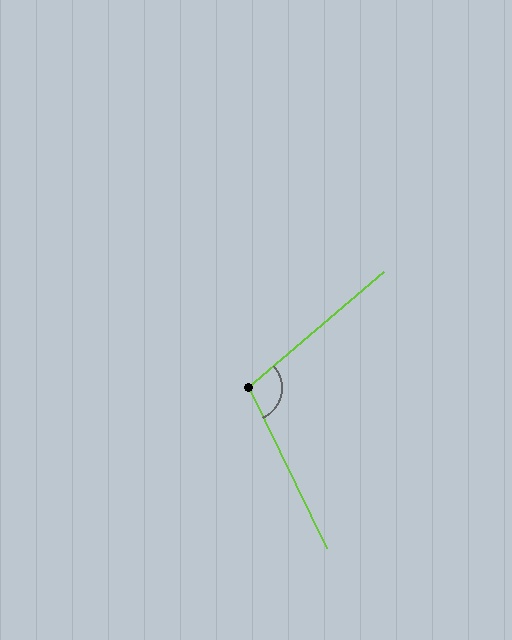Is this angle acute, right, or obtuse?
It is obtuse.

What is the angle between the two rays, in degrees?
Approximately 105 degrees.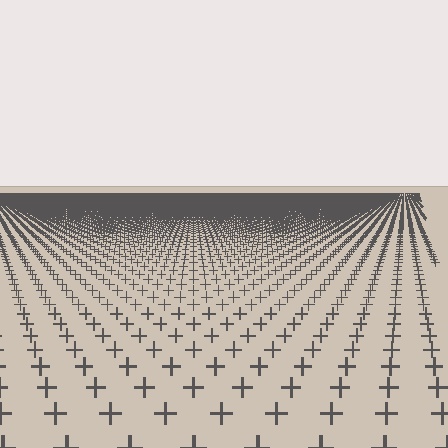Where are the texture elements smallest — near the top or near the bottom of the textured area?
Near the top.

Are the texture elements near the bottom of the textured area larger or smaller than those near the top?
Larger. Near the bottom, elements are closer to the viewer and appear at a bigger on-screen size.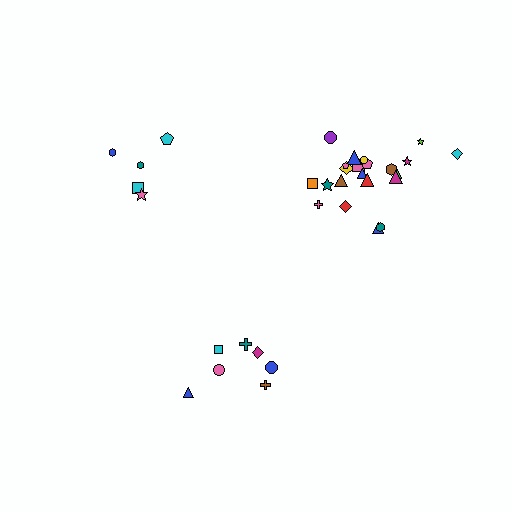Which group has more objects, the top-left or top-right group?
The top-right group.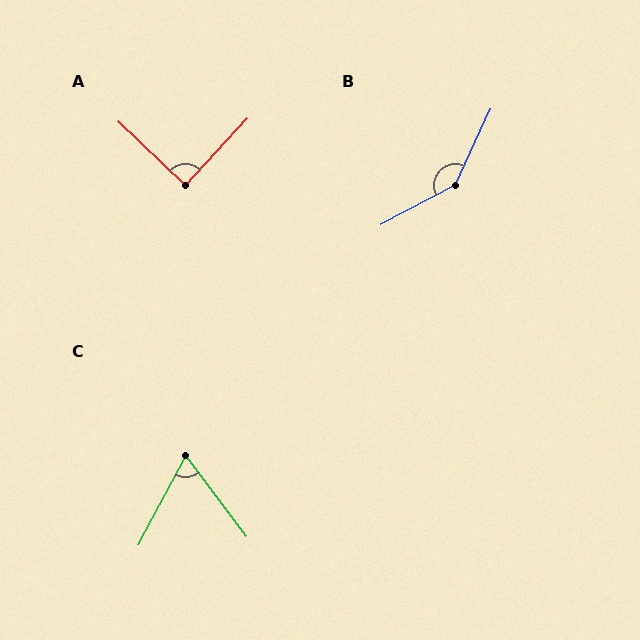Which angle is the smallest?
C, at approximately 65 degrees.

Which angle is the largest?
B, at approximately 143 degrees.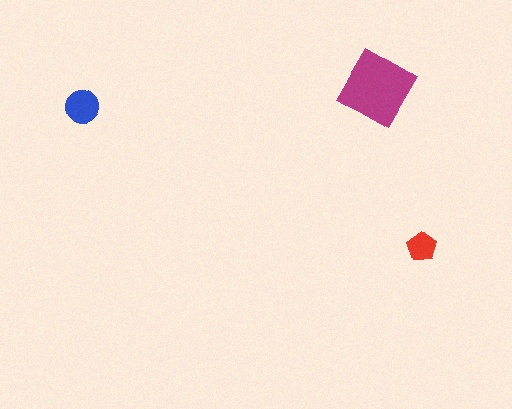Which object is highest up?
The magenta square is topmost.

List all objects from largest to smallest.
The magenta square, the blue circle, the red pentagon.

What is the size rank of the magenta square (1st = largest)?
1st.